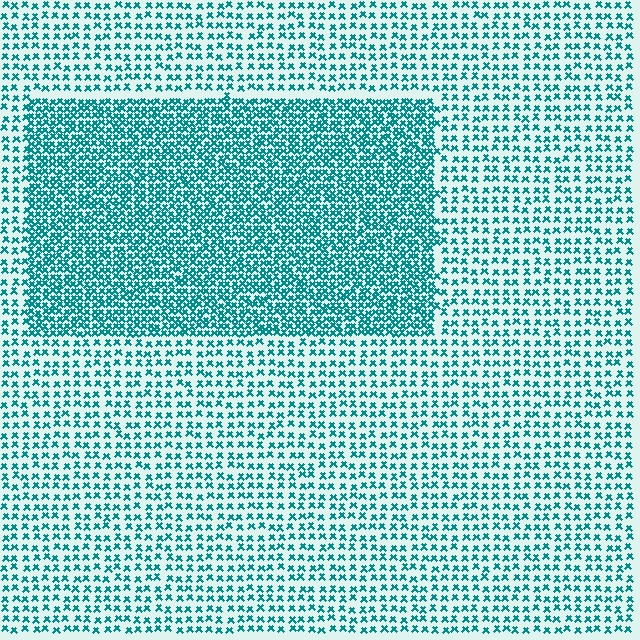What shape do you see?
I see a rectangle.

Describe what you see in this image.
The image contains small teal elements arranged at two different densities. A rectangle-shaped region is visible where the elements are more densely packed than the surrounding area.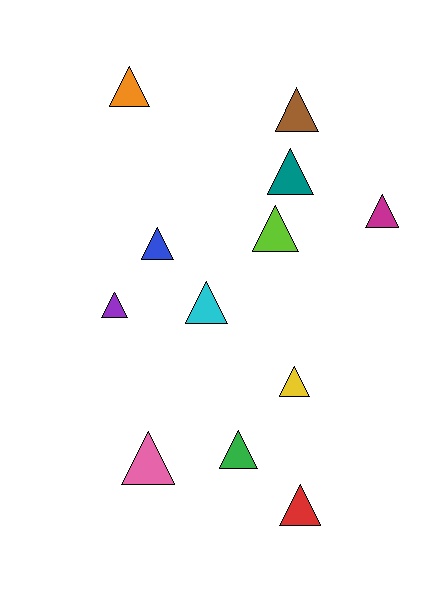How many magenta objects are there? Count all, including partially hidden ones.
There is 1 magenta object.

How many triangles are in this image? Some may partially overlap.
There are 12 triangles.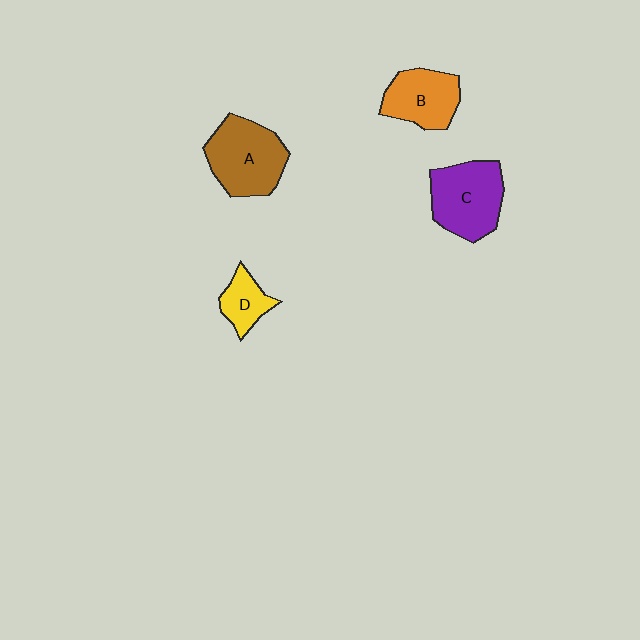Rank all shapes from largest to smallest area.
From largest to smallest: A (brown), C (purple), B (orange), D (yellow).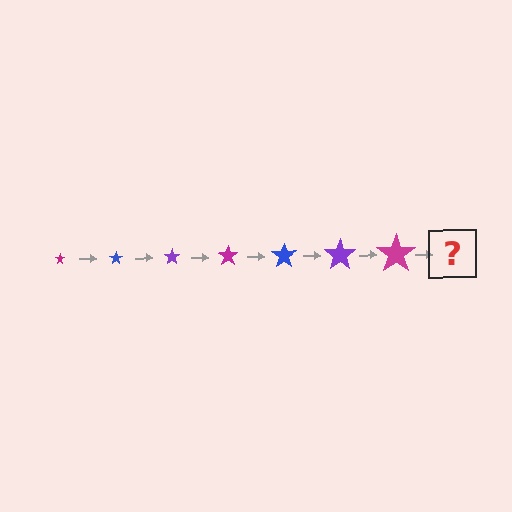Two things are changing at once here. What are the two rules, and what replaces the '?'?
The two rules are that the star grows larger each step and the color cycles through magenta, blue, and purple. The '?' should be a blue star, larger than the previous one.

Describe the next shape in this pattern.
It should be a blue star, larger than the previous one.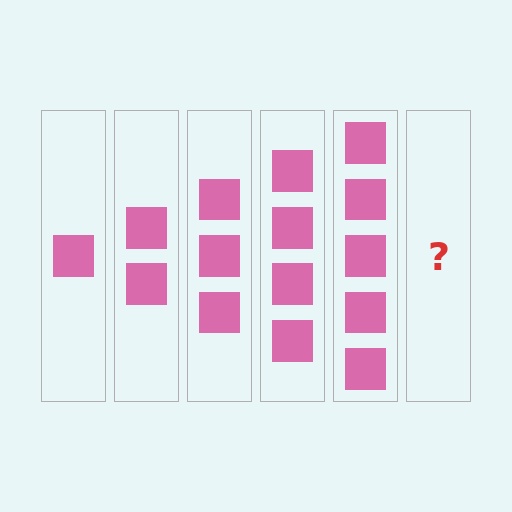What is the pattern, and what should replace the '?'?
The pattern is that each step adds one more square. The '?' should be 6 squares.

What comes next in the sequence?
The next element should be 6 squares.